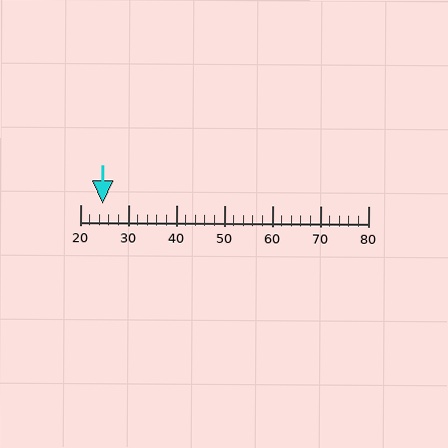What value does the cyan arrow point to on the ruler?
The cyan arrow points to approximately 25.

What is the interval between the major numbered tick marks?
The major tick marks are spaced 10 units apart.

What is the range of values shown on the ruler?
The ruler shows values from 20 to 80.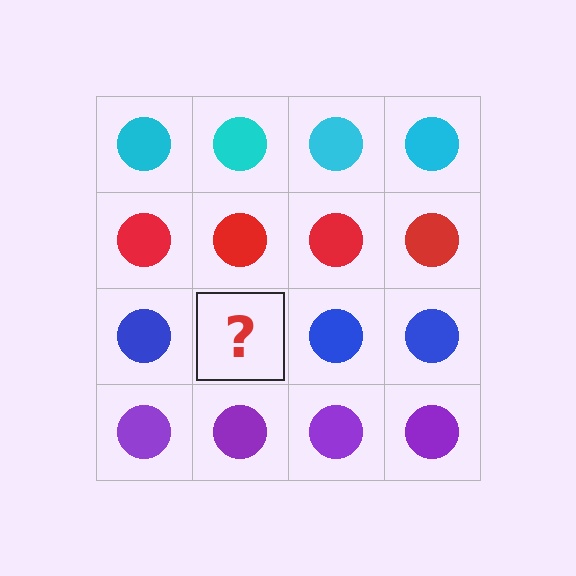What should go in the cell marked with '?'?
The missing cell should contain a blue circle.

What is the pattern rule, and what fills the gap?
The rule is that each row has a consistent color. The gap should be filled with a blue circle.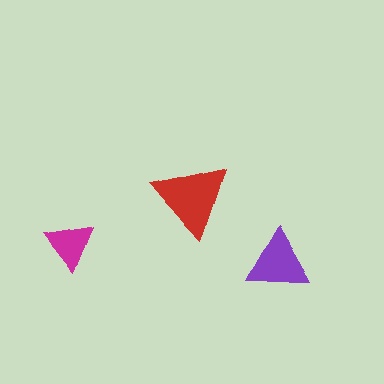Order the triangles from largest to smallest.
the red one, the purple one, the magenta one.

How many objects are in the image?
There are 3 objects in the image.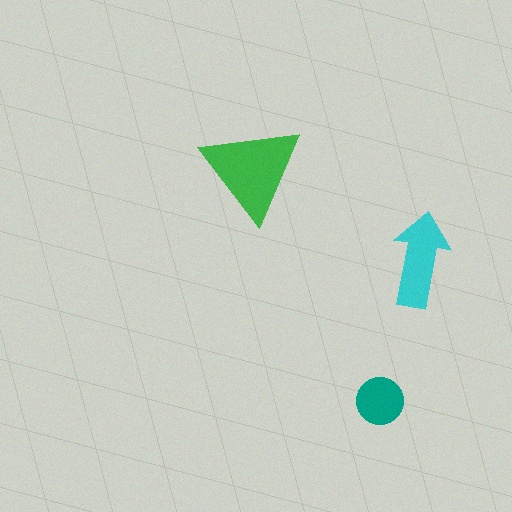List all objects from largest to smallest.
The green triangle, the cyan arrow, the teal circle.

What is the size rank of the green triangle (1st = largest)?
1st.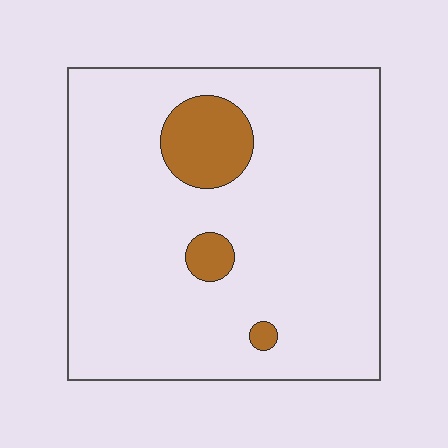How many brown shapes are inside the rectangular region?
3.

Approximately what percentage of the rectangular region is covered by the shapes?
Approximately 10%.